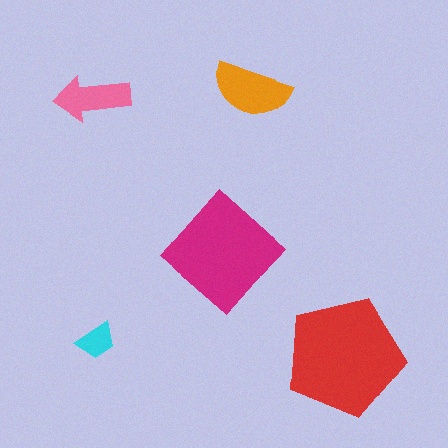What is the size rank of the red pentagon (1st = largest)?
1st.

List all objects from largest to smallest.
The red pentagon, the magenta diamond, the orange semicircle, the pink arrow, the cyan trapezoid.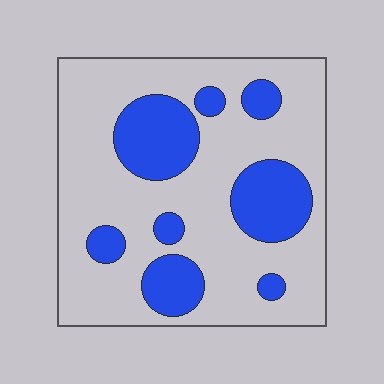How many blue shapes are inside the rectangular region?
8.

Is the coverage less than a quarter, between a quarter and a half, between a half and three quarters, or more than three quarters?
Between a quarter and a half.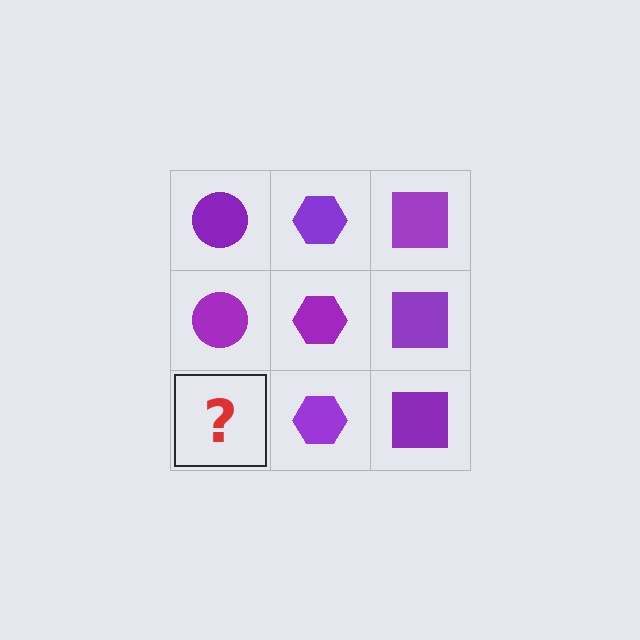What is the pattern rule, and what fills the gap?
The rule is that each column has a consistent shape. The gap should be filled with a purple circle.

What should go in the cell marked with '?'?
The missing cell should contain a purple circle.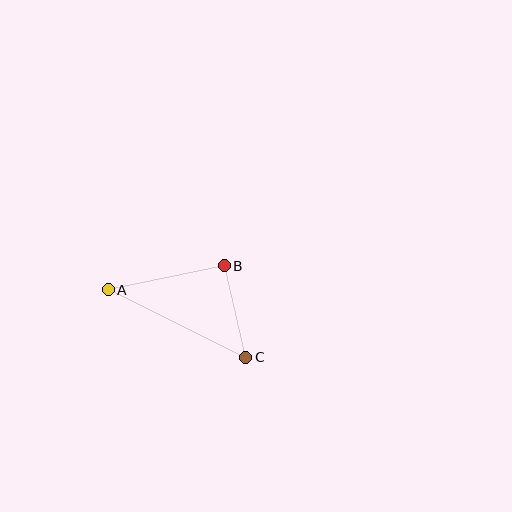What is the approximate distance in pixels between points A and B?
The distance between A and B is approximately 118 pixels.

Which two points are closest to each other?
Points B and C are closest to each other.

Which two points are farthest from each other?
Points A and C are farthest from each other.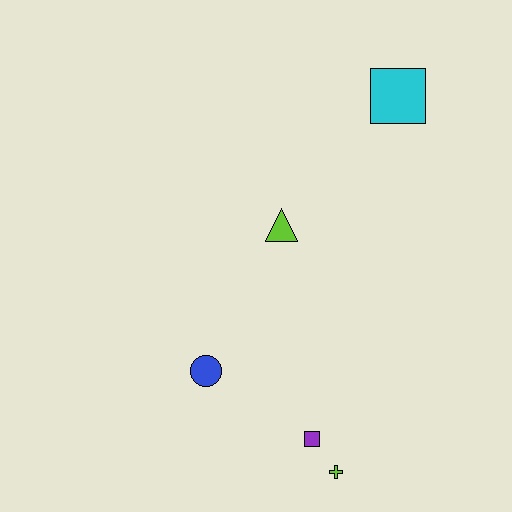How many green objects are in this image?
There are no green objects.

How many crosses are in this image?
There is 1 cross.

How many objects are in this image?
There are 5 objects.